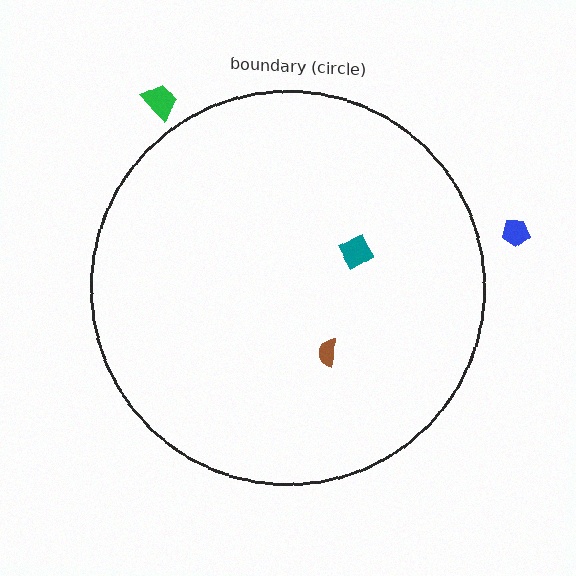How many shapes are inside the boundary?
2 inside, 2 outside.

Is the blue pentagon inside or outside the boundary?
Outside.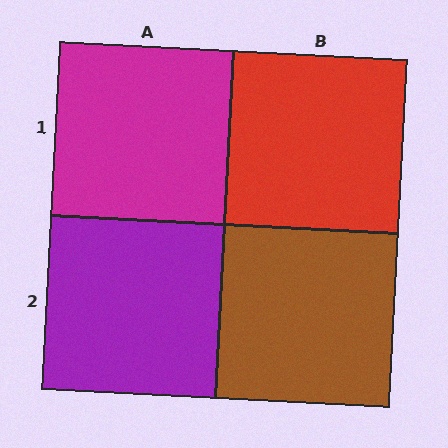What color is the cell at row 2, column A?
Purple.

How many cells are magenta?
1 cell is magenta.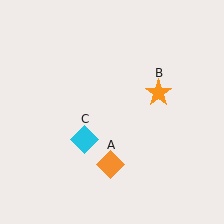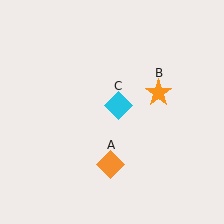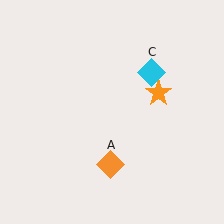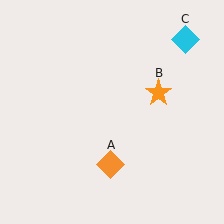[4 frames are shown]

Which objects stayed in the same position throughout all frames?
Orange diamond (object A) and orange star (object B) remained stationary.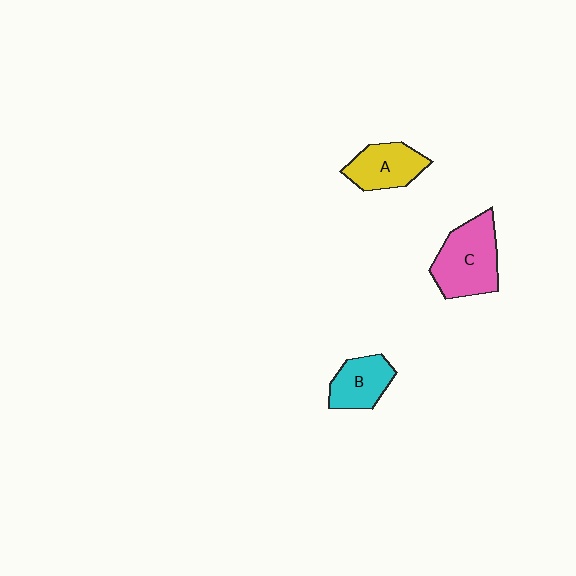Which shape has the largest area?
Shape C (pink).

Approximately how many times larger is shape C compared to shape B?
Approximately 1.6 times.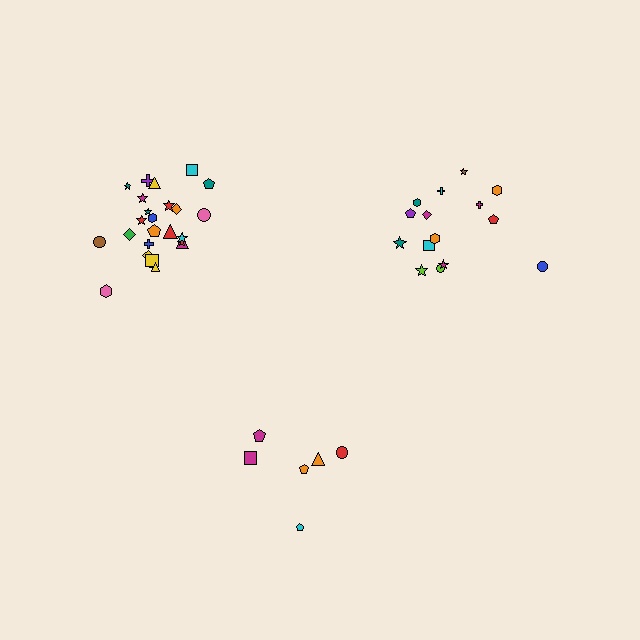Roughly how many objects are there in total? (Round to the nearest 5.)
Roughly 45 objects in total.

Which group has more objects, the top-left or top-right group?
The top-left group.